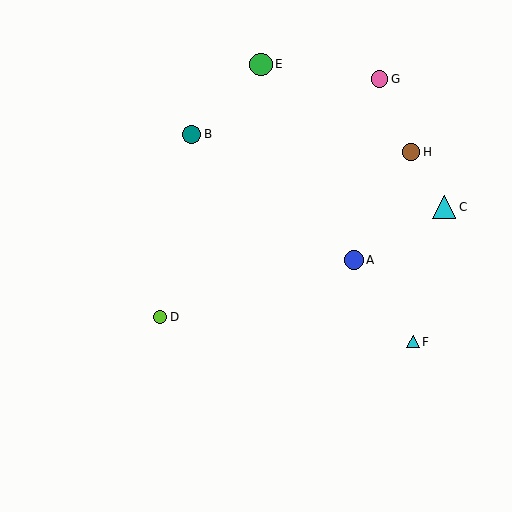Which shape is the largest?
The cyan triangle (labeled C) is the largest.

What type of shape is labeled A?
Shape A is a blue circle.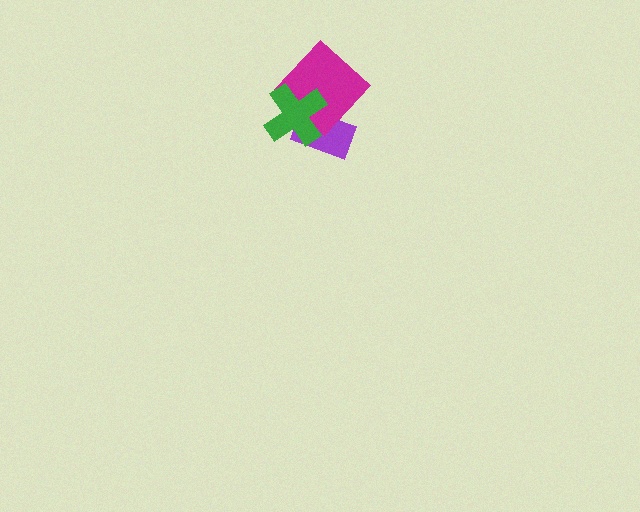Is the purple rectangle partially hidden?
Yes, it is partially covered by another shape.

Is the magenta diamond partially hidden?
Yes, it is partially covered by another shape.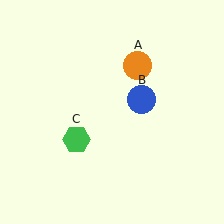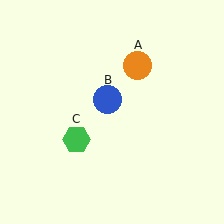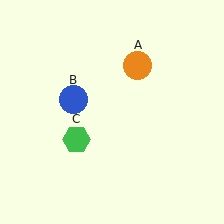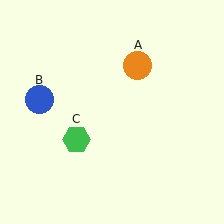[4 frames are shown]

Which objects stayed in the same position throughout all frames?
Orange circle (object A) and green hexagon (object C) remained stationary.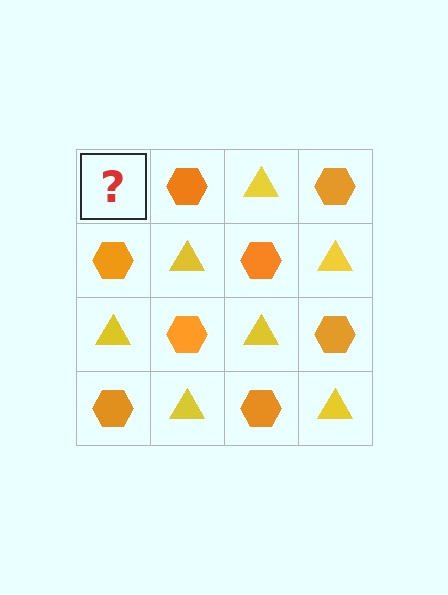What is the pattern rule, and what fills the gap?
The rule is that it alternates yellow triangle and orange hexagon in a checkerboard pattern. The gap should be filled with a yellow triangle.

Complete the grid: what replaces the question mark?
The question mark should be replaced with a yellow triangle.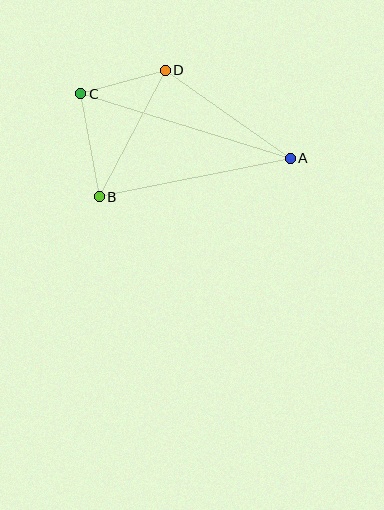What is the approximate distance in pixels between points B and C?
The distance between B and C is approximately 105 pixels.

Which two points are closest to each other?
Points C and D are closest to each other.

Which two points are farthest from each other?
Points A and C are farthest from each other.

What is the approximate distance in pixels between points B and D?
The distance between B and D is approximately 143 pixels.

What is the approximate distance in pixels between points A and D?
The distance between A and D is approximately 152 pixels.